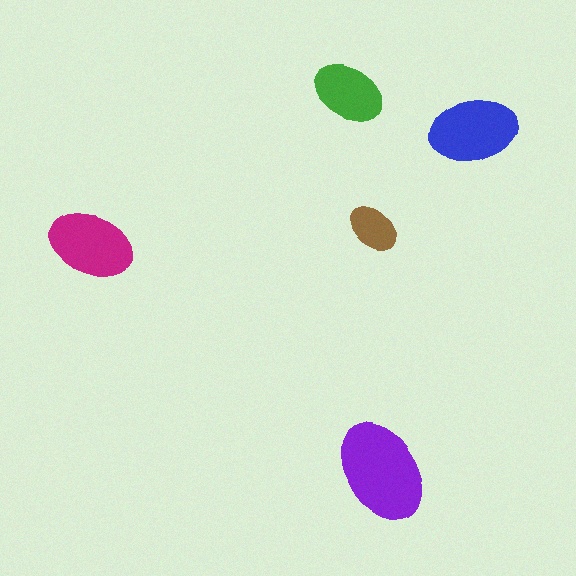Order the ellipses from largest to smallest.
the purple one, the blue one, the magenta one, the green one, the brown one.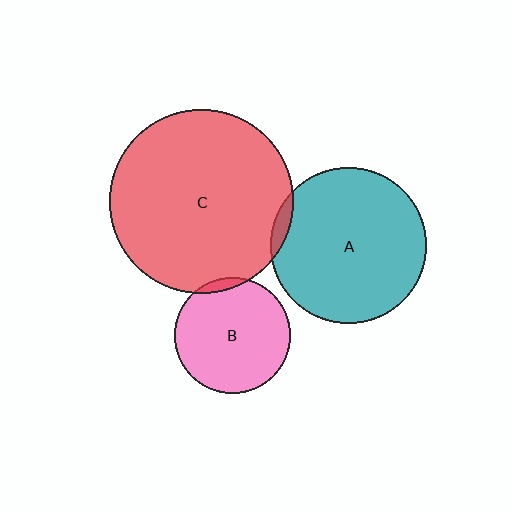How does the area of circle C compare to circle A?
Approximately 1.4 times.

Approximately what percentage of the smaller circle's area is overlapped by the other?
Approximately 5%.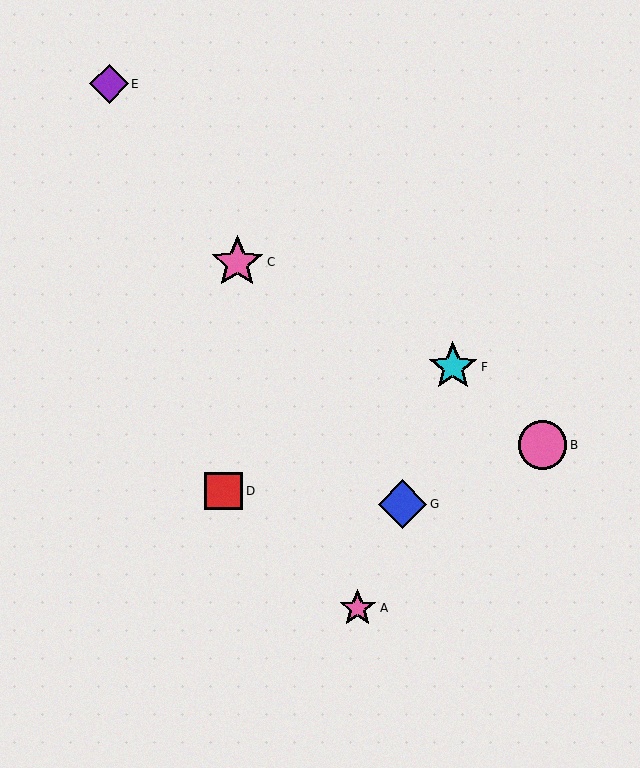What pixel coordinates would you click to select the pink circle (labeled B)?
Click at (542, 445) to select the pink circle B.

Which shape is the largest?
The pink star (labeled C) is the largest.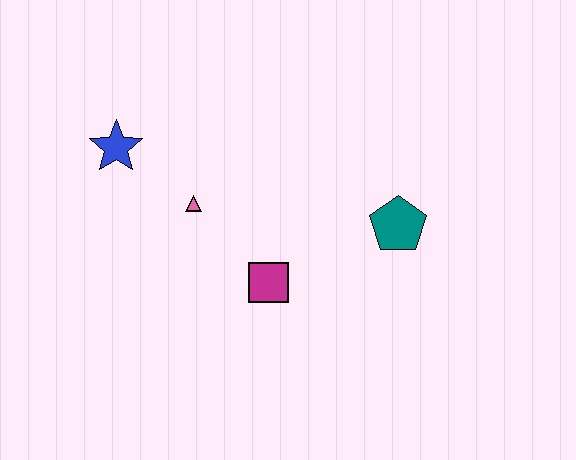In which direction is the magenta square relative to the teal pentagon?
The magenta square is to the left of the teal pentagon.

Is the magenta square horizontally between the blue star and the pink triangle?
No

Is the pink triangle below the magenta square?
No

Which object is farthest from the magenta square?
The blue star is farthest from the magenta square.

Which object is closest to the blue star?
The pink triangle is closest to the blue star.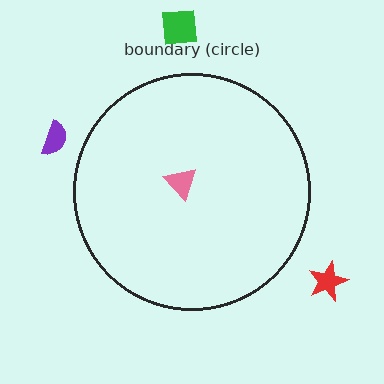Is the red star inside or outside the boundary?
Outside.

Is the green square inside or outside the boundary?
Outside.